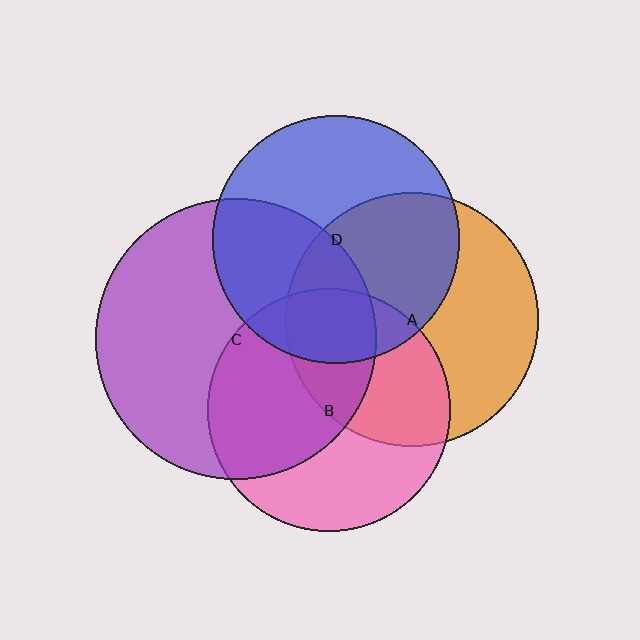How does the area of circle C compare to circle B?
Approximately 1.3 times.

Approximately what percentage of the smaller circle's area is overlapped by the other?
Approximately 50%.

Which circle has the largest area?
Circle C (purple).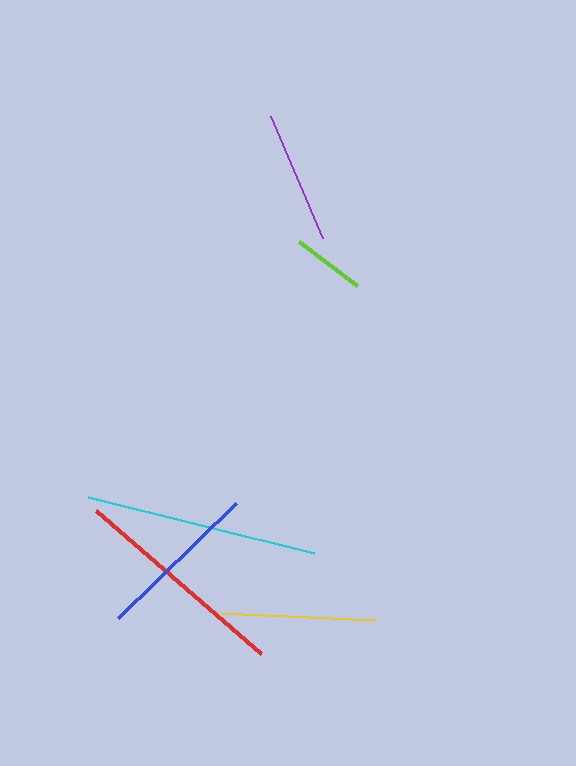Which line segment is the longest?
The cyan line is the longest at approximately 232 pixels.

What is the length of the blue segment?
The blue segment is approximately 165 pixels long.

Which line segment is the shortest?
The lime line is the shortest at approximately 73 pixels.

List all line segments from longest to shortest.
From longest to shortest: cyan, red, blue, yellow, purple, lime.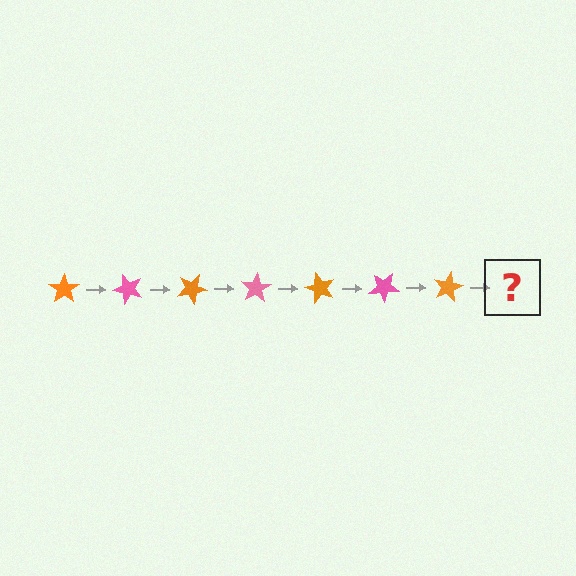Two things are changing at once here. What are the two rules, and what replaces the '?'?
The two rules are that it rotates 50 degrees each step and the color cycles through orange and pink. The '?' should be a pink star, rotated 350 degrees from the start.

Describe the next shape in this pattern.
It should be a pink star, rotated 350 degrees from the start.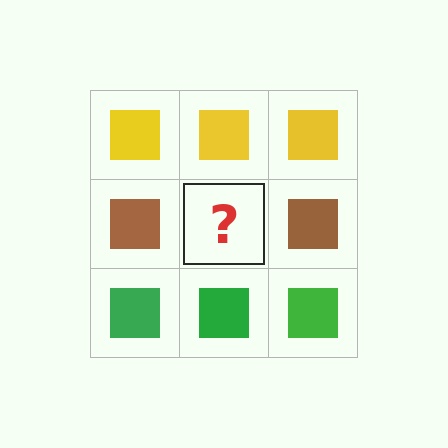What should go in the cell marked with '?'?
The missing cell should contain a brown square.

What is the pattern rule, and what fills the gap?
The rule is that each row has a consistent color. The gap should be filled with a brown square.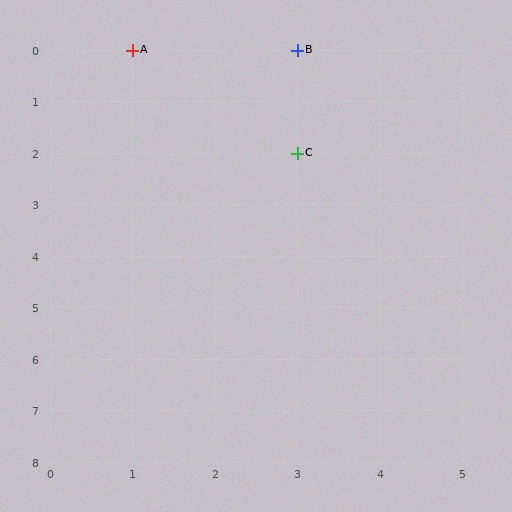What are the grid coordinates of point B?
Point B is at grid coordinates (3, 0).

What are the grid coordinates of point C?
Point C is at grid coordinates (3, 2).